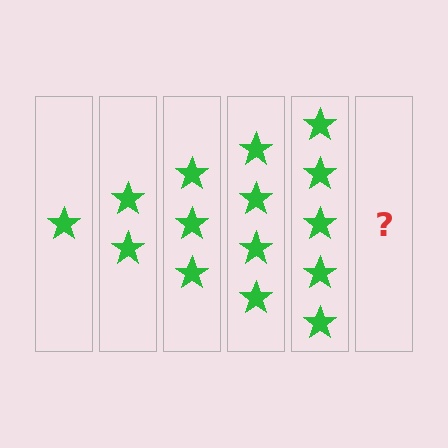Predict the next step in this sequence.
The next step is 6 stars.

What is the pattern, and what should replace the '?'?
The pattern is that each step adds one more star. The '?' should be 6 stars.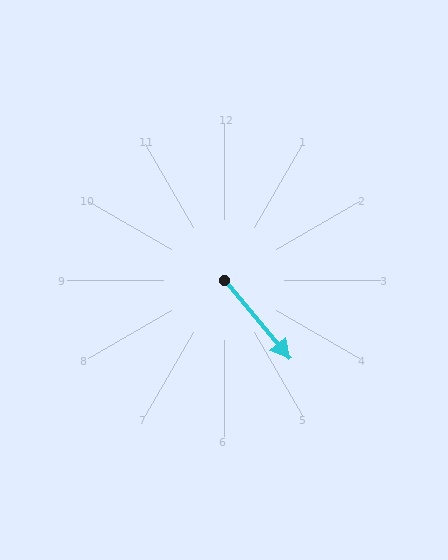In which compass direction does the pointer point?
Southeast.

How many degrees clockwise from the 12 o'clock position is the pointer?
Approximately 140 degrees.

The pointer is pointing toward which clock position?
Roughly 5 o'clock.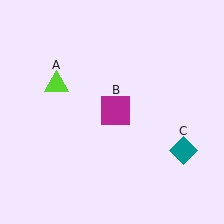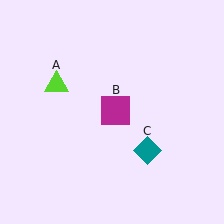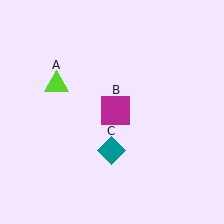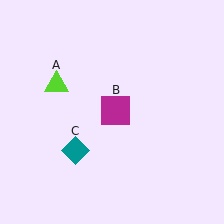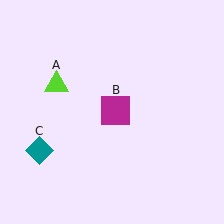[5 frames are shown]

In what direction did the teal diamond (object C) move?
The teal diamond (object C) moved left.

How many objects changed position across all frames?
1 object changed position: teal diamond (object C).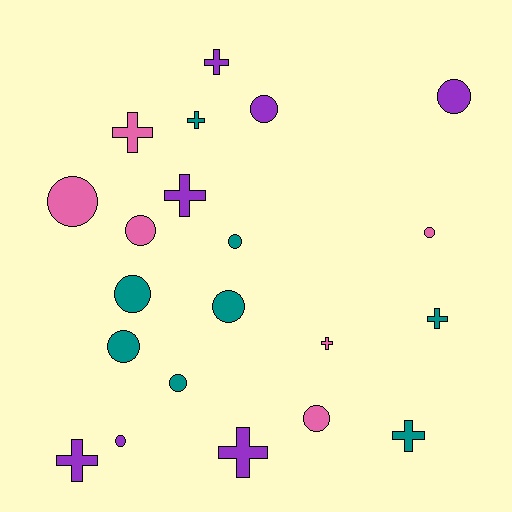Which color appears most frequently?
Teal, with 8 objects.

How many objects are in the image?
There are 21 objects.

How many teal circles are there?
There are 5 teal circles.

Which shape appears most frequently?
Circle, with 12 objects.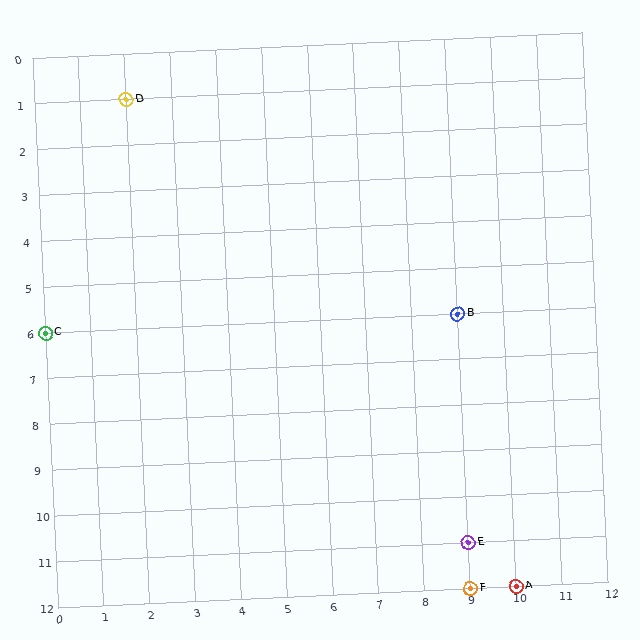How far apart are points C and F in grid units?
Points C and F are 9 columns and 6 rows apart (about 10.8 grid units diagonally).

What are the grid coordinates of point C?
Point C is at grid coordinates (0, 6).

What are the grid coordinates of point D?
Point D is at grid coordinates (2, 1).